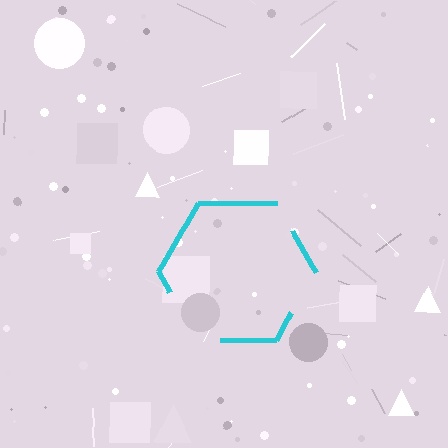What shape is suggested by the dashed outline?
The dashed outline suggests a hexagon.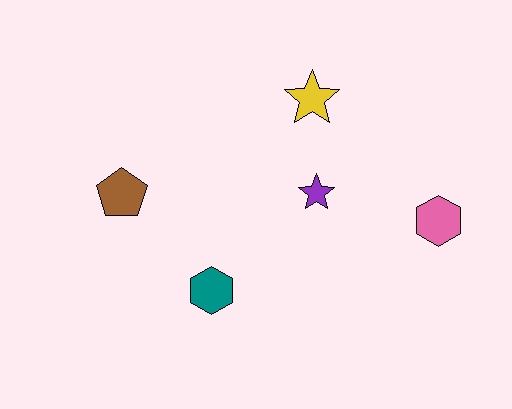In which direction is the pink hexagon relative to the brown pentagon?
The pink hexagon is to the right of the brown pentagon.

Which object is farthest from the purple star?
The brown pentagon is farthest from the purple star.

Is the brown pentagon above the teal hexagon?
Yes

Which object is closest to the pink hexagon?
The purple star is closest to the pink hexagon.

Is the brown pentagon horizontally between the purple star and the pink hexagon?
No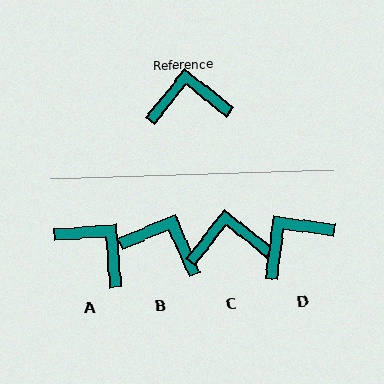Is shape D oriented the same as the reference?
No, it is off by about 31 degrees.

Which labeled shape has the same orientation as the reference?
C.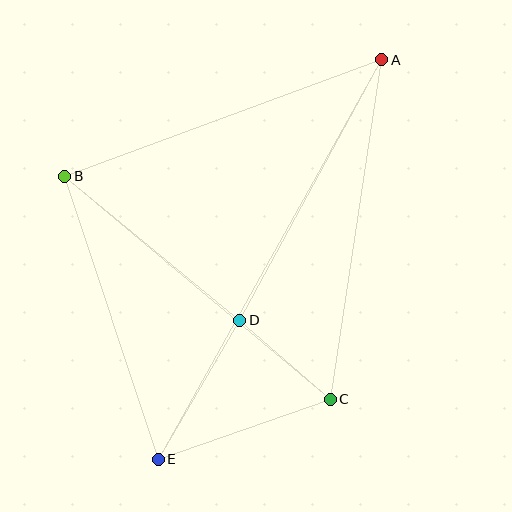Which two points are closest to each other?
Points C and D are closest to each other.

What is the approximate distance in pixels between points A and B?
The distance between A and B is approximately 338 pixels.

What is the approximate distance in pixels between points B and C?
The distance between B and C is approximately 347 pixels.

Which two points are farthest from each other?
Points A and E are farthest from each other.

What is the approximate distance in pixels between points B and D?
The distance between B and D is approximately 227 pixels.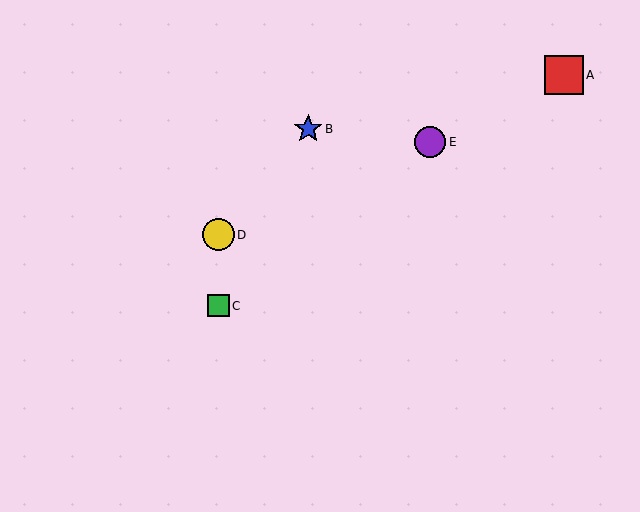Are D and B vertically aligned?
No, D is at x≈218 and B is at x≈308.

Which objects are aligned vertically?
Objects C, D are aligned vertically.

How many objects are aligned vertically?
2 objects (C, D) are aligned vertically.